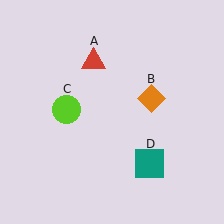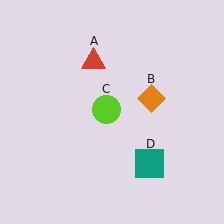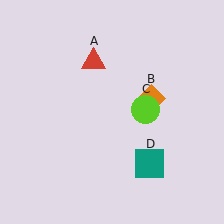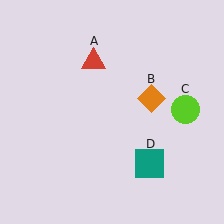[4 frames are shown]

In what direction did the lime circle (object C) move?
The lime circle (object C) moved right.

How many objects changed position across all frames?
1 object changed position: lime circle (object C).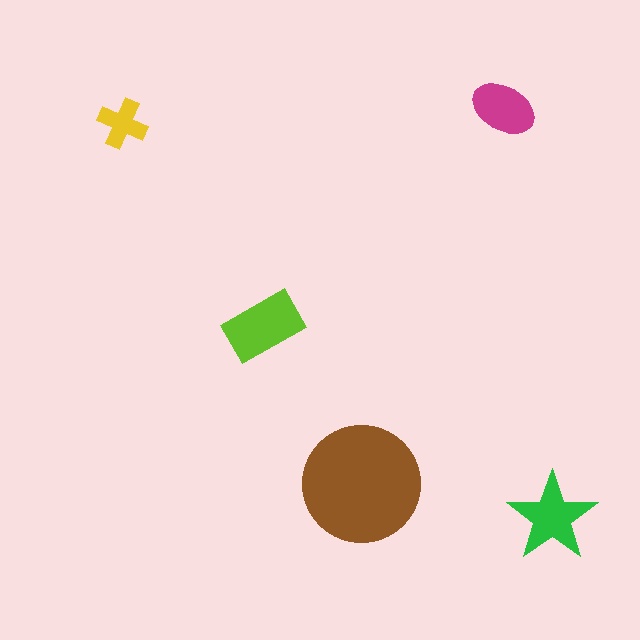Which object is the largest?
The brown circle.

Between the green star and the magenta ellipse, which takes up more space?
The green star.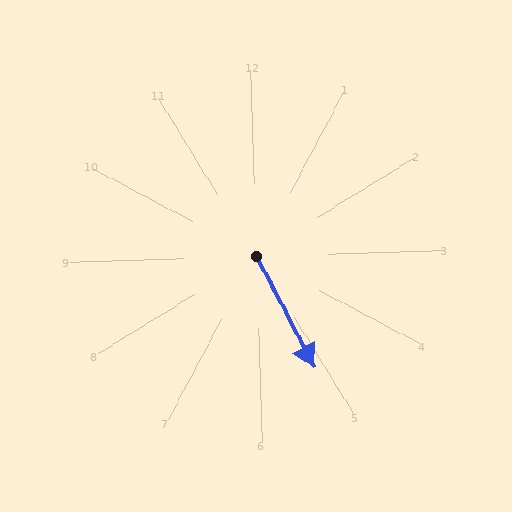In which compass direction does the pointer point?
Southeast.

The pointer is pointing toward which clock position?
Roughly 5 o'clock.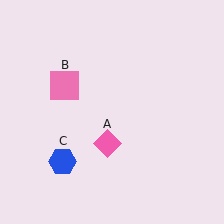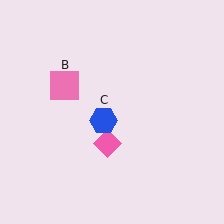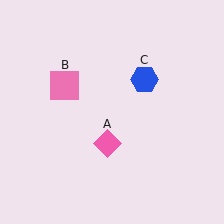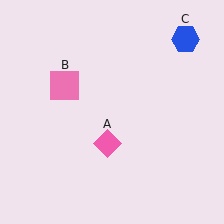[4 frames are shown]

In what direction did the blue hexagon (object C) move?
The blue hexagon (object C) moved up and to the right.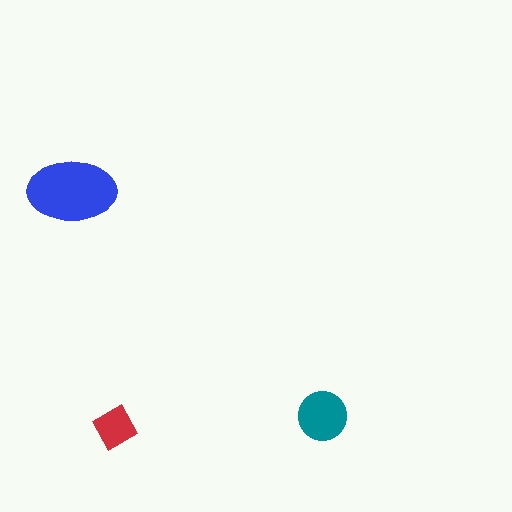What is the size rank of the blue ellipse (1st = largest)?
1st.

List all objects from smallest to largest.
The red diamond, the teal circle, the blue ellipse.